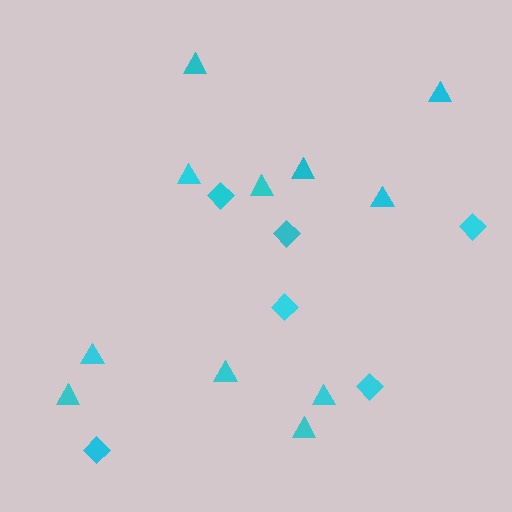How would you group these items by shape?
There are 2 groups: one group of diamonds (6) and one group of triangles (11).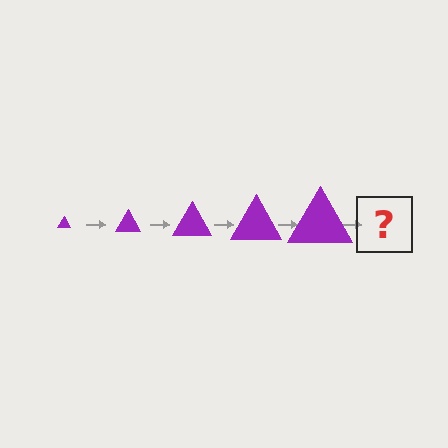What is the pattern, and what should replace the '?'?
The pattern is that the triangle gets progressively larger each step. The '?' should be a purple triangle, larger than the previous one.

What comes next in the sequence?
The next element should be a purple triangle, larger than the previous one.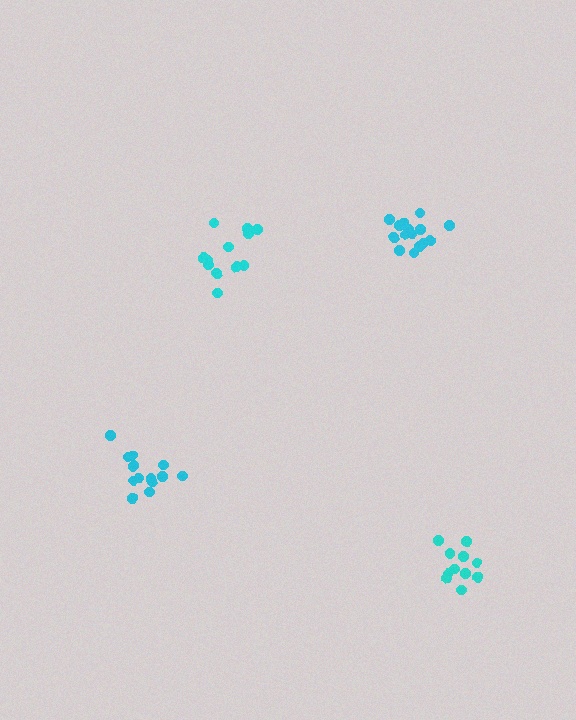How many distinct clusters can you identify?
There are 4 distinct clusters.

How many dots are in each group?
Group 1: 13 dots, Group 2: 11 dots, Group 3: 15 dots, Group 4: 12 dots (51 total).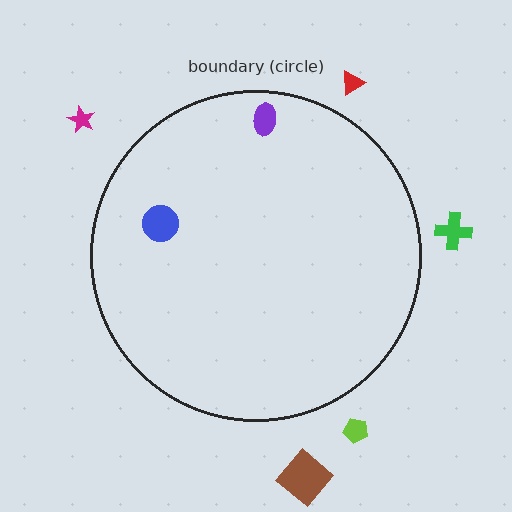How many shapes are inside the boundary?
2 inside, 5 outside.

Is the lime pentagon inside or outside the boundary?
Outside.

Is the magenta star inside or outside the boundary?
Outside.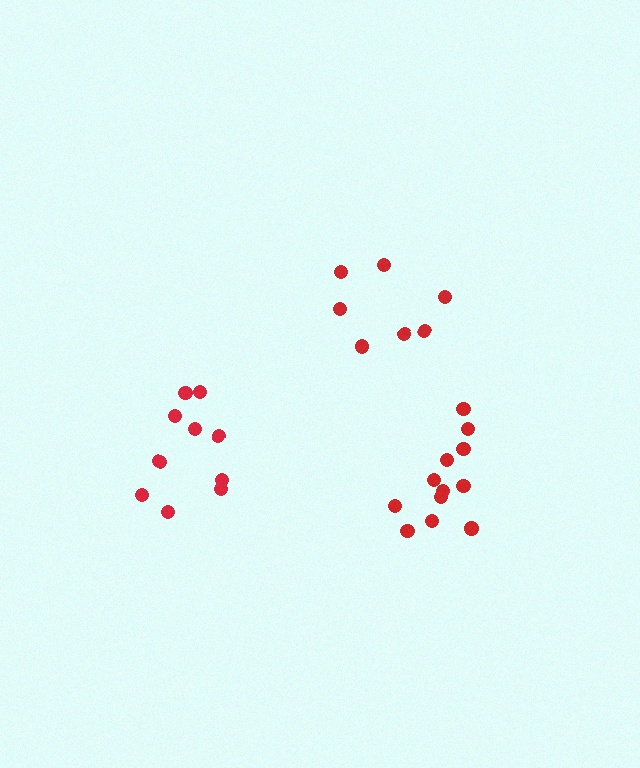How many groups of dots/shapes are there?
There are 3 groups.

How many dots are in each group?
Group 1: 7 dots, Group 2: 12 dots, Group 3: 10 dots (29 total).